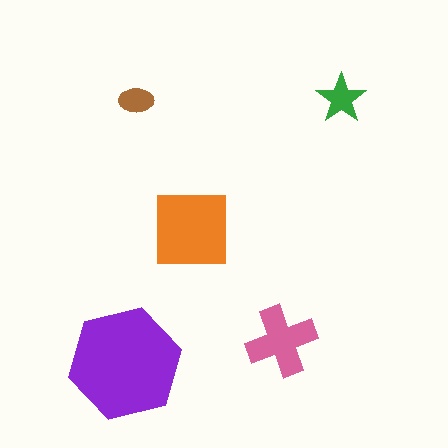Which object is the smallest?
The brown ellipse.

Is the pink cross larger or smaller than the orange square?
Smaller.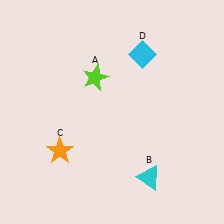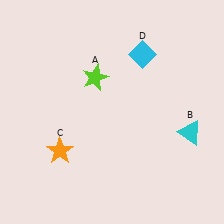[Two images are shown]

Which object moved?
The cyan triangle (B) moved up.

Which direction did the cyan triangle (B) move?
The cyan triangle (B) moved up.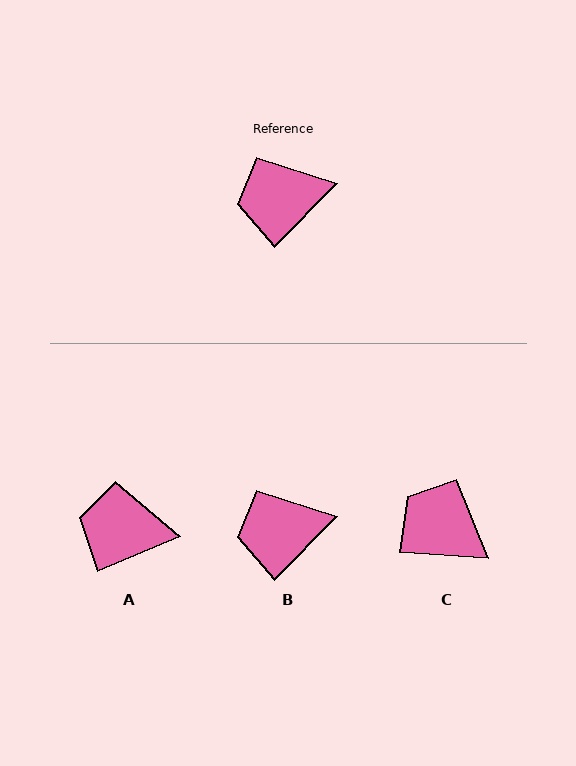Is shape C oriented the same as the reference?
No, it is off by about 49 degrees.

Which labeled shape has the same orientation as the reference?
B.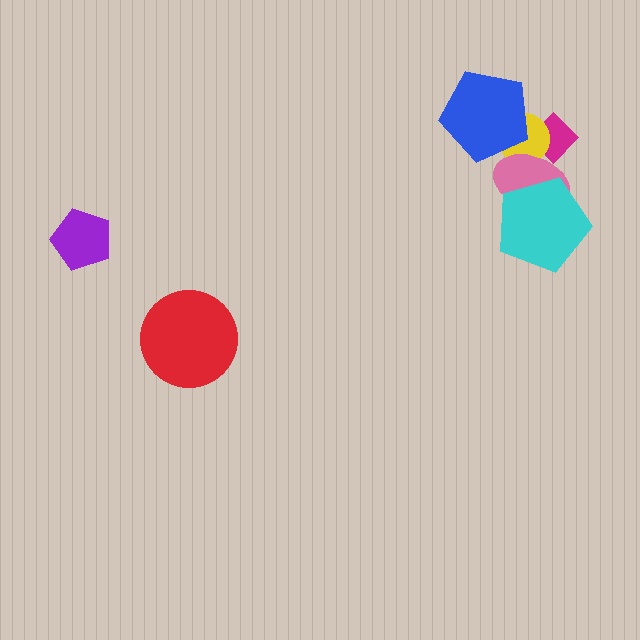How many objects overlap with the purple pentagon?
0 objects overlap with the purple pentagon.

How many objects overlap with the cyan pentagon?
1 object overlaps with the cyan pentagon.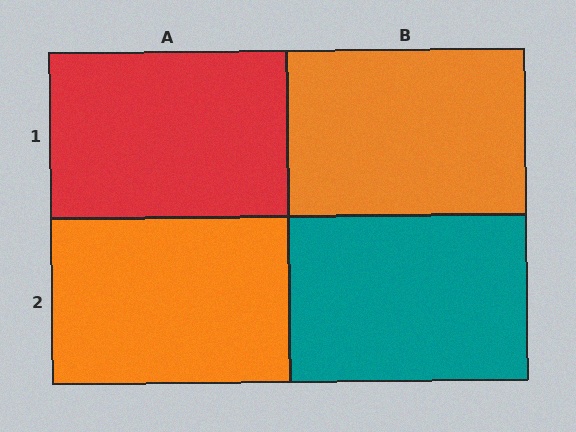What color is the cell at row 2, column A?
Orange.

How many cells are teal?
1 cell is teal.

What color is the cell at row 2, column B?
Teal.